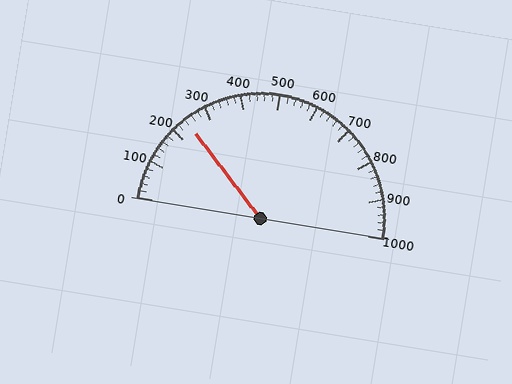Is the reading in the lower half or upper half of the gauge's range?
The reading is in the lower half of the range (0 to 1000).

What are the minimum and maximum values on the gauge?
The gauge ranges from 0 to 1000.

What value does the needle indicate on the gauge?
The needle indicates approximately 240.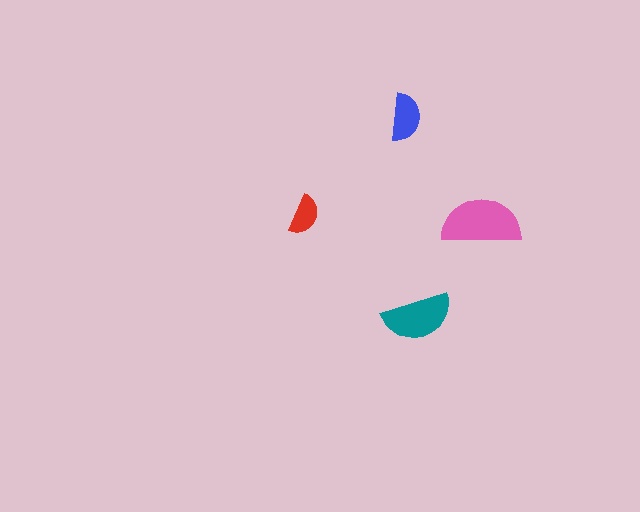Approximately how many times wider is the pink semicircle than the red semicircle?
About 2 times wider.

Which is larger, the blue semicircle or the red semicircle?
The blue one.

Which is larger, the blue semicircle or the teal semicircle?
The teal one.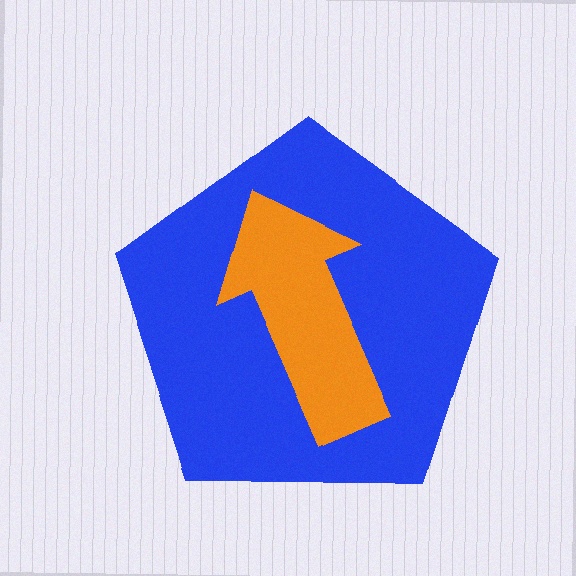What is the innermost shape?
The orange arrow.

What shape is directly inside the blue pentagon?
The orange arrow.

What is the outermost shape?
The blue pentagon.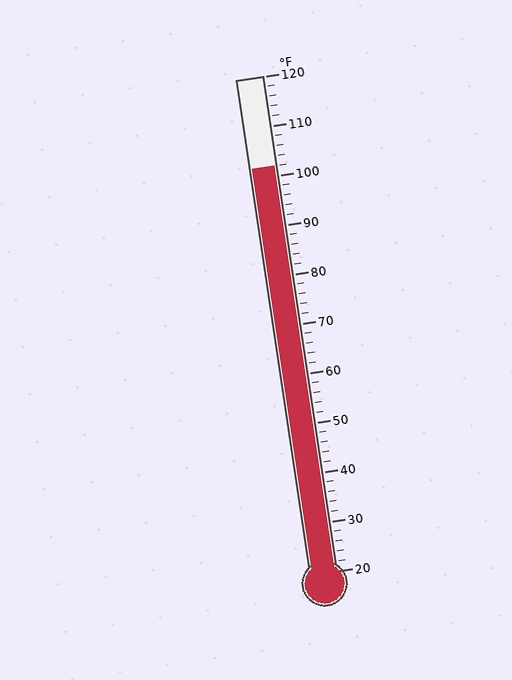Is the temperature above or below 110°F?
The temperature is below 110°F.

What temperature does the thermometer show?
The thermometer shows approximately 102°F.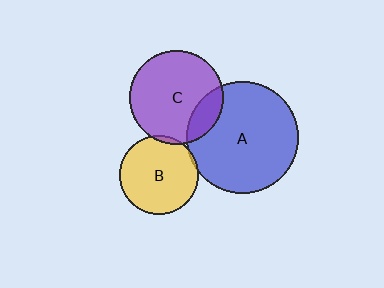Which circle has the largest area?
Circle A (blue).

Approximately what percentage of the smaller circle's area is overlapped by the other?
Approximately 20%.